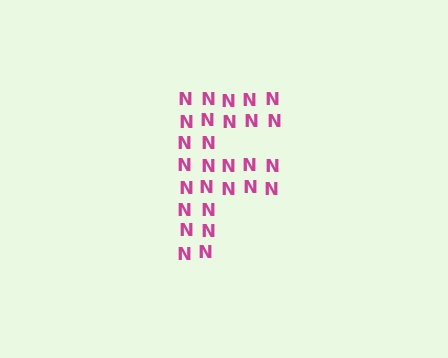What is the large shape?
The large shape is the letter F.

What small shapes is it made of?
It is made of small letter N's.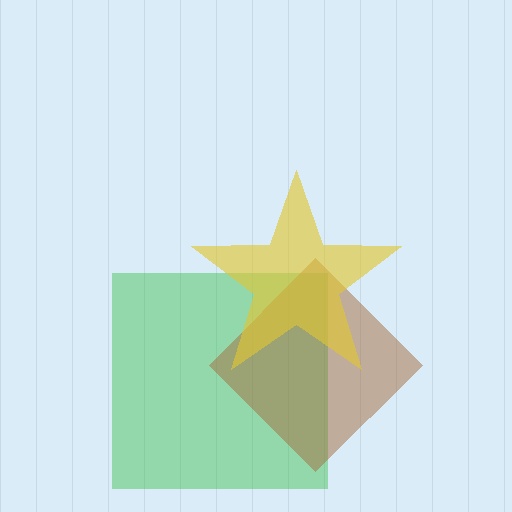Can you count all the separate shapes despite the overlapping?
Yes, there are 3 separate shapes.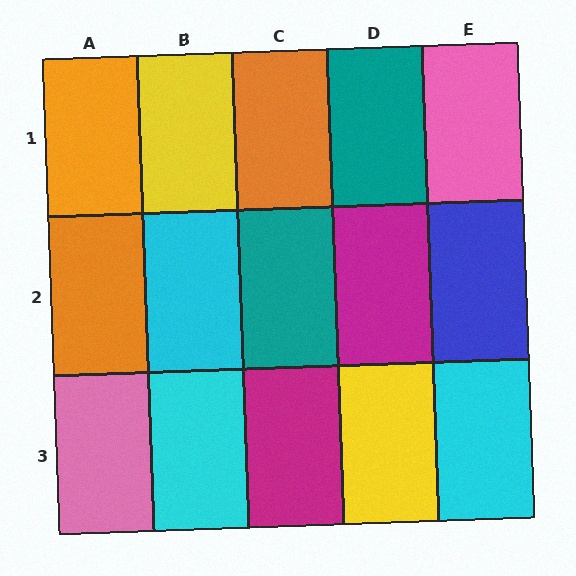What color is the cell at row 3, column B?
Cyan.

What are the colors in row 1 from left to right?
Orange, yellow, orange, teal, pink.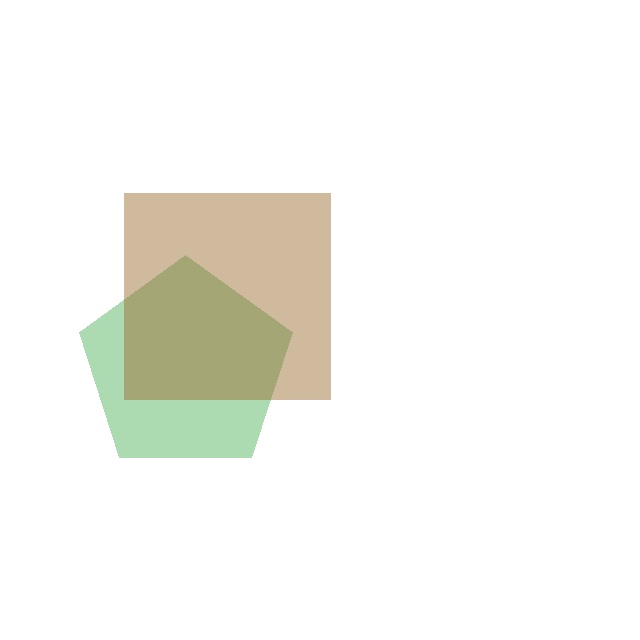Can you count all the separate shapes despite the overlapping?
Yes, there are 2 separate shapes.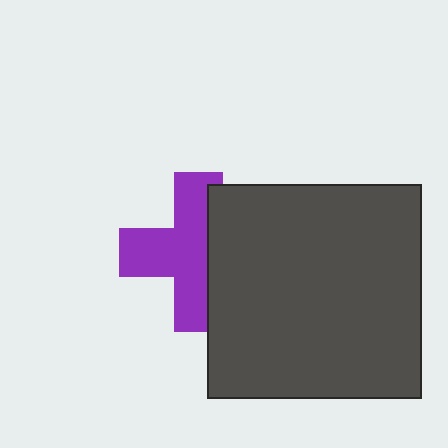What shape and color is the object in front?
The object in front is a dark gray square.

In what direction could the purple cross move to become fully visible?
The purple cross could move left. That would shift it out from behind the dark gray square entirely.